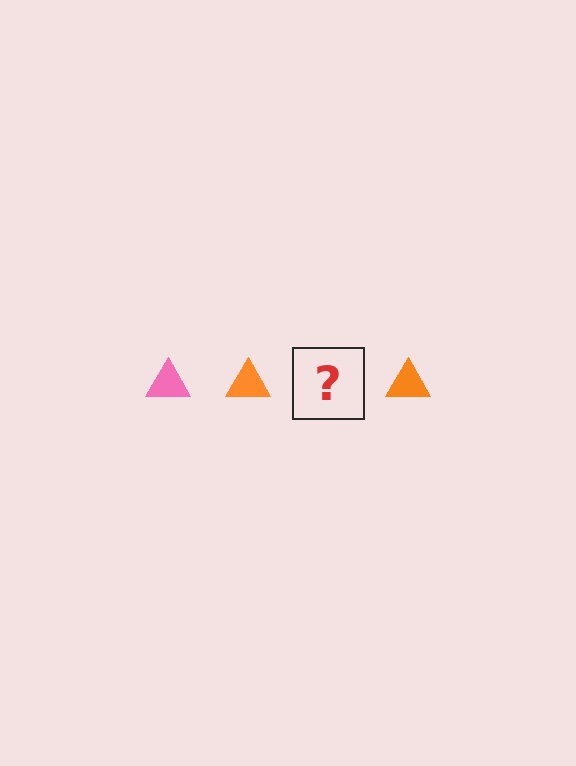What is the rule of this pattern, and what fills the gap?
The rule is that the pattern cycles through pink, orange triangles. The gap should be filled with a pink triangle.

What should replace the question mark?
The question mark should be replaced with a pink triangle.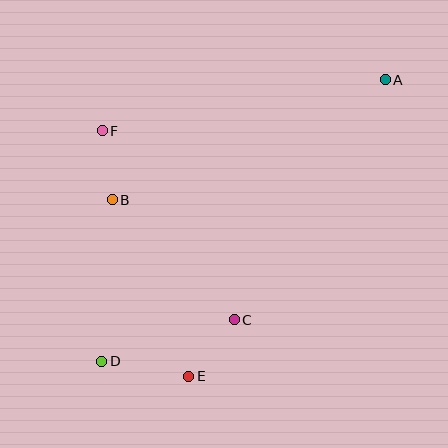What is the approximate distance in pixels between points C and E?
The distance between C and E is approximately 72 pixels.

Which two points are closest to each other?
Points B and F are closest to each other.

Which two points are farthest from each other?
Points A and D are farthest from each other.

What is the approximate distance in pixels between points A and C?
The distance between A and C is approximately 284 pixels.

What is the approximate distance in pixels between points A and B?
The distance between A and B is approximately 298 pixels.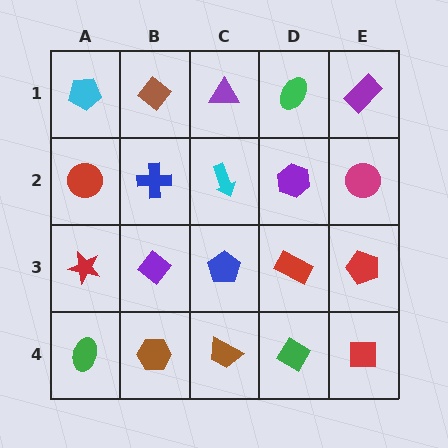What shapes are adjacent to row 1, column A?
A red circle (row 2, column A), a brown diamond (row 1, column B).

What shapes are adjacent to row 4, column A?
A red star (row 3, column A), a brown hexagon (row 4, column B).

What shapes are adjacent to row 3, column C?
A cyan arrow (row 2, column C), a brown trapezoid (row 4, column C), a purple diamond (row 3, column B), a red rectangle (row 3, column D).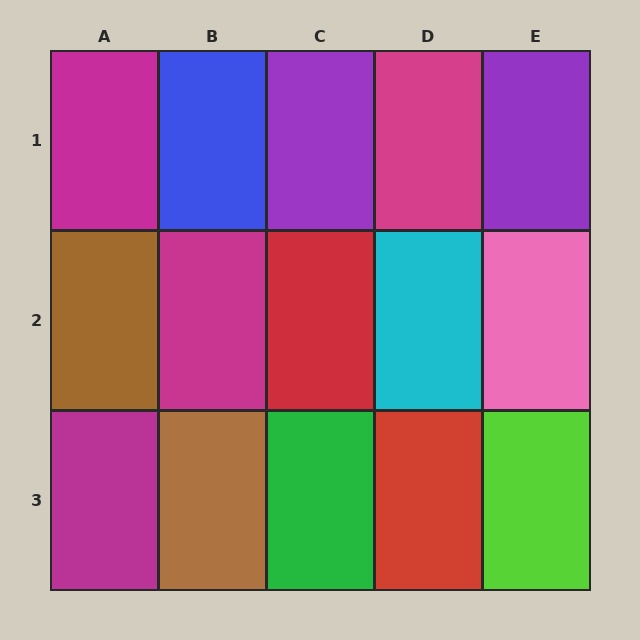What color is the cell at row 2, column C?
Red.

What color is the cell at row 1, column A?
Magenta.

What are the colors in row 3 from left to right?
Magenta, brown, green, red, lime.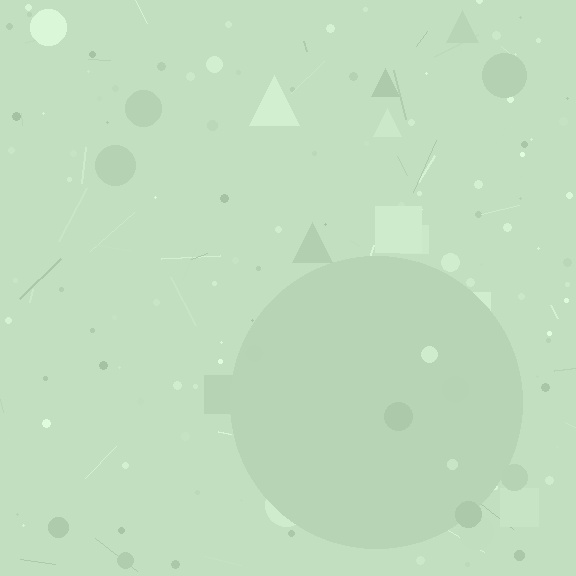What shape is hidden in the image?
A circle is hidden in the image.